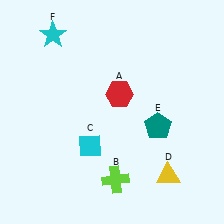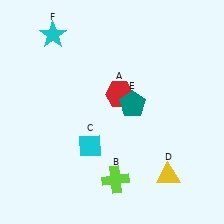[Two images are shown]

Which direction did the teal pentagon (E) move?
The teal pentagon (E) moved left.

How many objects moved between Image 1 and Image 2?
1 object moved between the two images.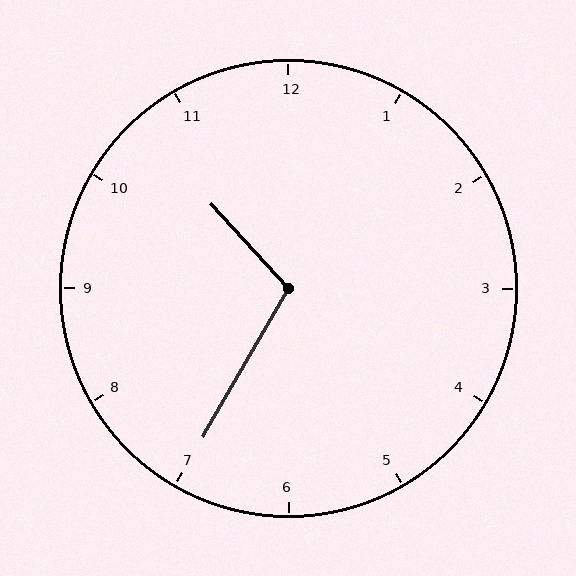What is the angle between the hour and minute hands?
Approximately 108 degrees.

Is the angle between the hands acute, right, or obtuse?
It is obtuse.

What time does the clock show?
10:35.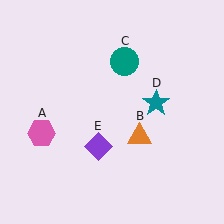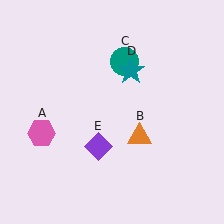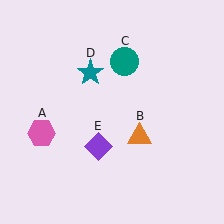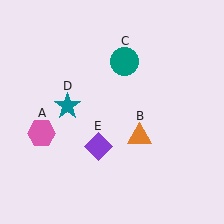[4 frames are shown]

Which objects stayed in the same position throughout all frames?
Pink hexagon (object A) and orange triangle (object B) and teal circle (object C) and purple diamond (object E) remained stationary.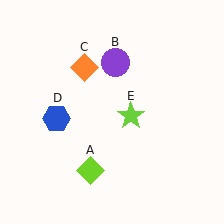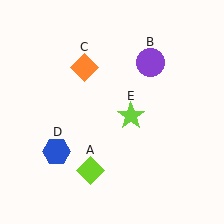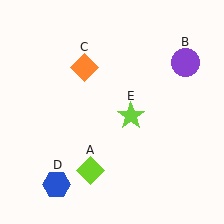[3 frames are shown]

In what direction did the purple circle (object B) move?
The purple circle (object B) moved right.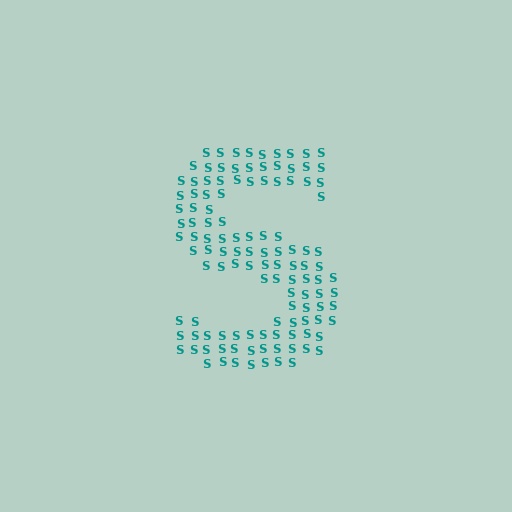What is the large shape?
The large shape is the letter S.